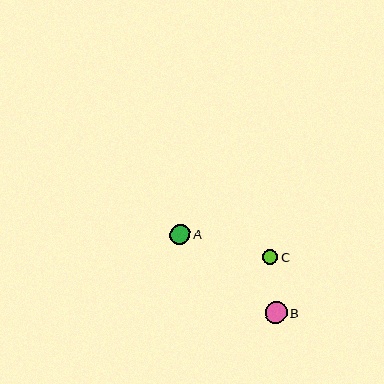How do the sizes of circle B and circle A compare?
Circle B and circle A are approximately the same size.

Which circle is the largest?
Circle B is the largest with a size of approximately 22 pixels.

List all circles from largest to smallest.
From largest to smallest: B, A, C.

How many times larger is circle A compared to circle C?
Circle A is approximately 1.3 times the size of circle C.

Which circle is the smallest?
Circle C is the smallest with a size of approximately 15 pixels.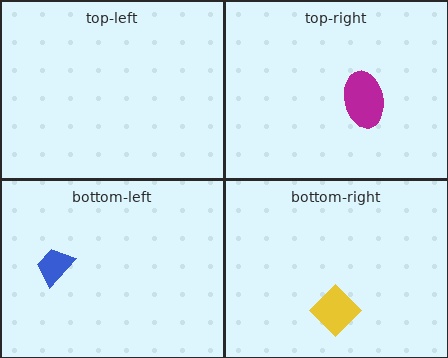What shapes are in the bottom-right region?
The yellow diamond.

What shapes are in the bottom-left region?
The blue trapezoid.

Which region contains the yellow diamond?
The bottom-right region.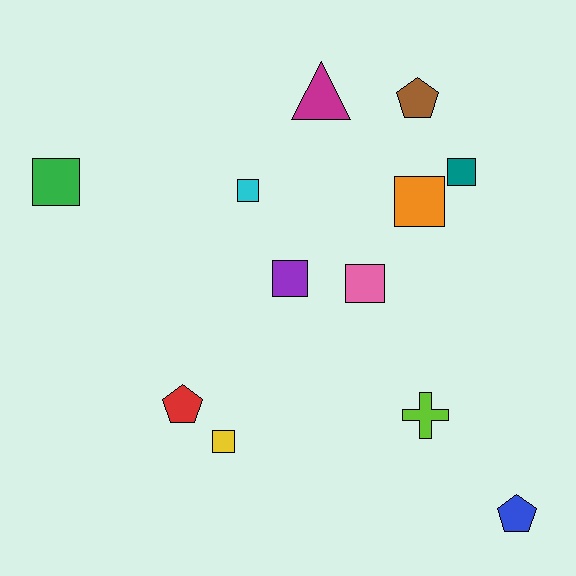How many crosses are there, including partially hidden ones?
There is 1 cross.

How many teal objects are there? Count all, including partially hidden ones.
There is 1 teal object.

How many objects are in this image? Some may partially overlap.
There are 12 objects.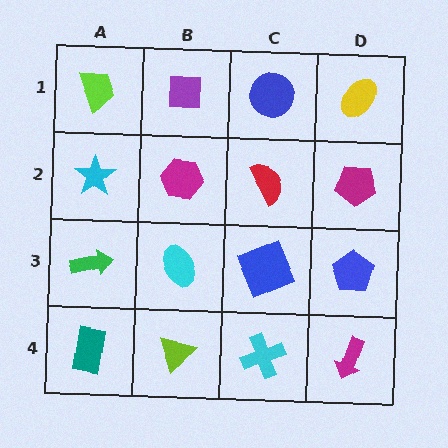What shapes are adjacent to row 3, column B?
A magenta hexagon (row 2, column B), a lime triangle (row 4, column B), a green arrow (row 3, column A), a blue square (row 3, column C).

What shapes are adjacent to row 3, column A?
A cyan star (row 2, column A), a teal rectangle (row 4, column A), a cyan ellipse (row 3, column B).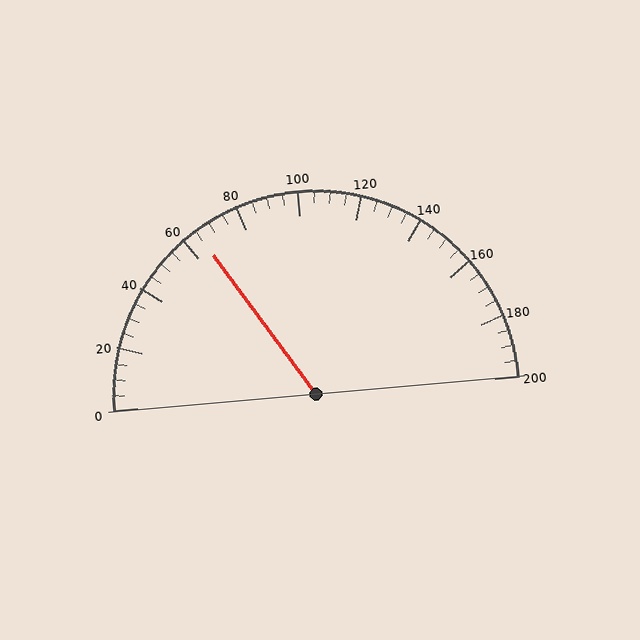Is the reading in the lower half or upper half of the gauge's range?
The reading is in the lower half of the range (0 to 200).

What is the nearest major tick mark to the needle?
The nearest major tick mark is 60.